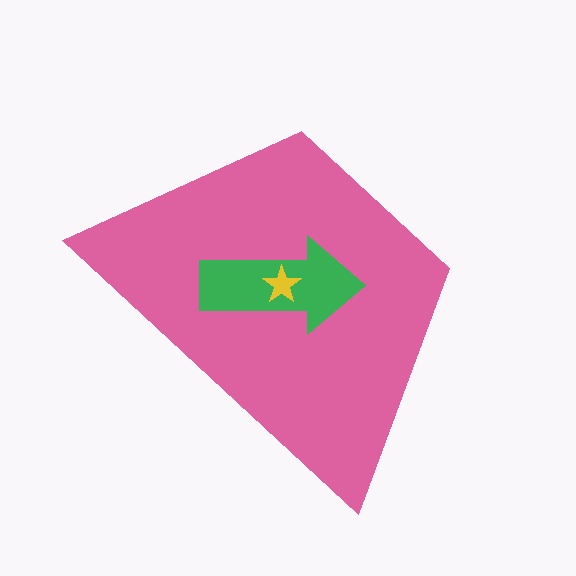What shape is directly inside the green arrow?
The yellow star.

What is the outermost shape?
The pink trapezoid.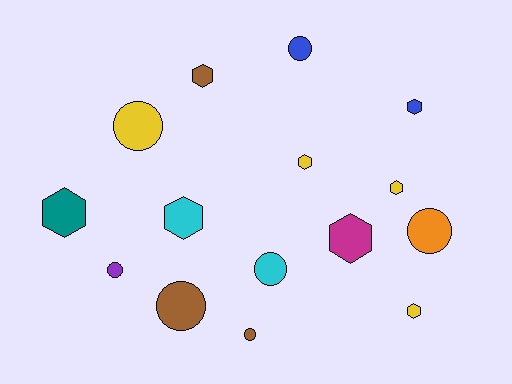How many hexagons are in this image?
There are 8 hexagons.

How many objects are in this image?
There are 15 objects.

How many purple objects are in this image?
There is 1 purple object.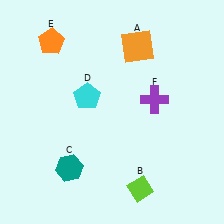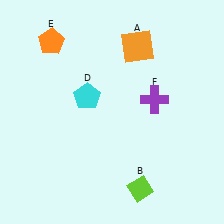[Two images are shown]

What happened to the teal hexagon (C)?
The teal hexagon (C) was removed in Image 2. It was in the bottom-left area of Image 1.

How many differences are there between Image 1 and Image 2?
There is 1 difference between the two images.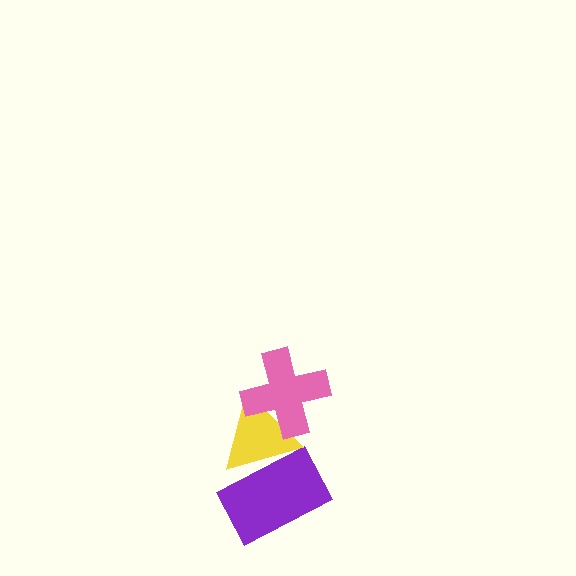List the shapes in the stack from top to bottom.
From top to bottom: the pink cross, the yellow triangle, the purple rectangle.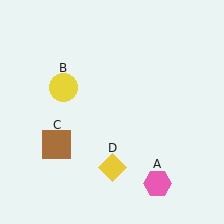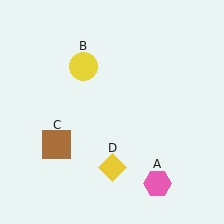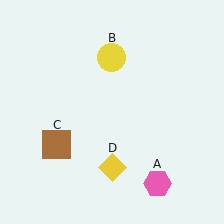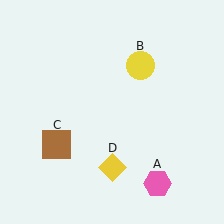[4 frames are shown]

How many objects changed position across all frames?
1 object changed position: yellow circle (object B).